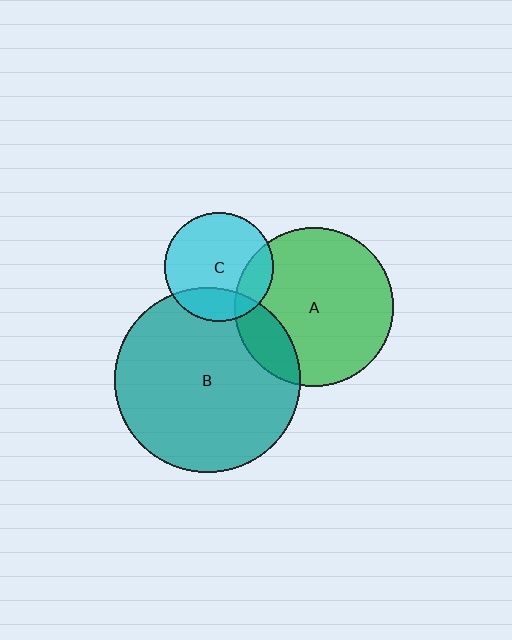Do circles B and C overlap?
Yes.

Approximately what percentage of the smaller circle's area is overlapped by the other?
Approximately 20%.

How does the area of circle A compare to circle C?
Approximately 2.1 times.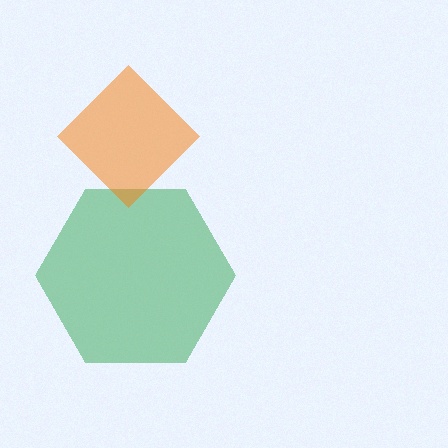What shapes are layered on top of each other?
The layered shapes are: a green hexagon, an orange diamond.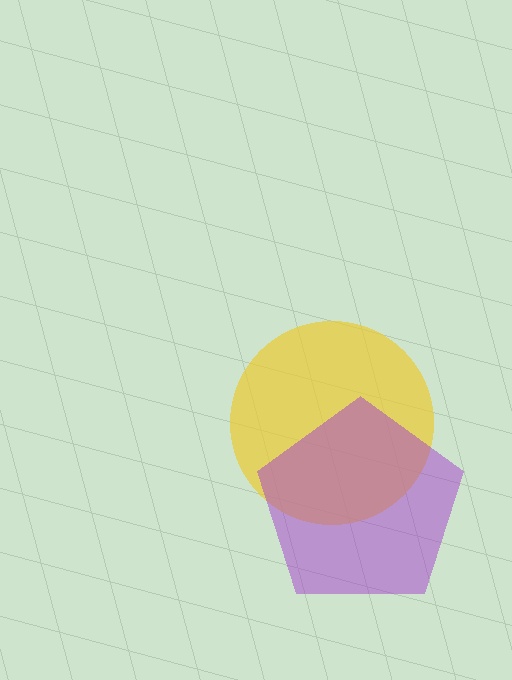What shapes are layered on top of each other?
The layered shapes are: a yellow circle, a purple pentagon.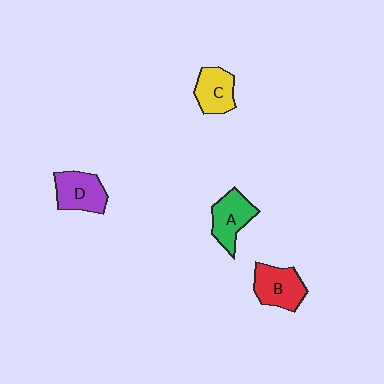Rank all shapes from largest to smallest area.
From largest to smallest: B (red), D (purple), A (green), C (yellow).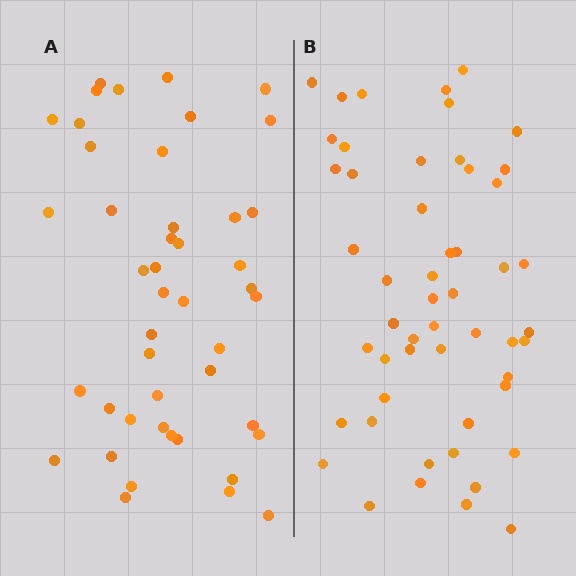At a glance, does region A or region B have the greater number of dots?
Region B (the right region) has more dots.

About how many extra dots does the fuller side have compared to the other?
Region B has roughly 8 or so more dots than region A.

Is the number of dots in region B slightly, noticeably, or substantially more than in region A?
Region B has only slightly more — the two regions are fairly close. The ratio is roughly 1.2 to 1.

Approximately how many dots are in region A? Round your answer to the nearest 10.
About 40 dots. (The exact count is 45, which rounds to 40.)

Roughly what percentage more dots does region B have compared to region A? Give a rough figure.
About 15% more.